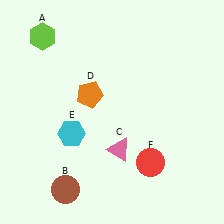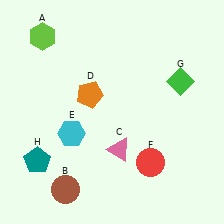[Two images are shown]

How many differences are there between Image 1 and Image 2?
There are 2 differences between the two images.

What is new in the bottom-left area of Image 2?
A teal pentagon (H) was added in the bottom-left area of Image 2.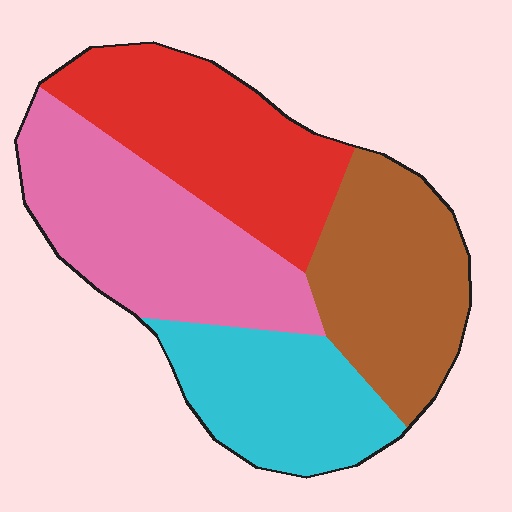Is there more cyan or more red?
Red.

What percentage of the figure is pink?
Pink covers about 30% of the figure.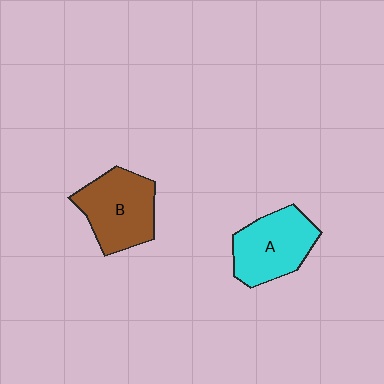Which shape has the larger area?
Shape B (brown).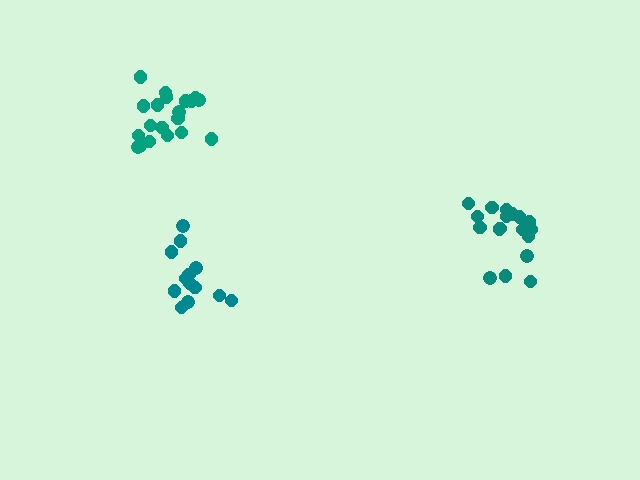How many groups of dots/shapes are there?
There are 3 groups.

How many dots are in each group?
Group 1: 18 dots, Group 2: 20 dots, Group 3: 14 dots (52 total).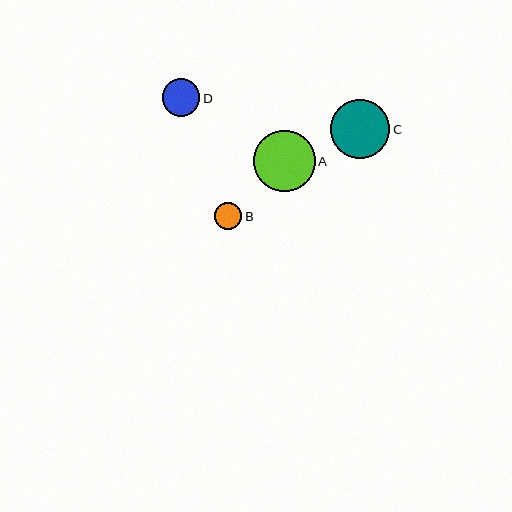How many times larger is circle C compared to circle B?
Circle C is approximately 2.2 times the size of circle B.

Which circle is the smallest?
Circle B is the smallest with a size of approximately 27 pixels.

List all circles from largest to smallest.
From largest to smallest: A, C, D, B.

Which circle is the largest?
Circle A is the largest with a size of approximately 61 pixels.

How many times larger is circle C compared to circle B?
Circle C is approximately 2.2 times the size of circle B.